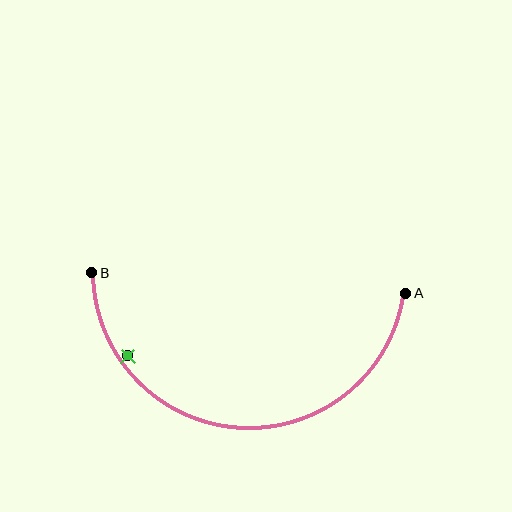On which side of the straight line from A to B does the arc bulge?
The arc bulges below the straight line connecting A and B.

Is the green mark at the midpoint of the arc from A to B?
No — the green mark does not lie on the arc at all. It sits slightly inside the curve.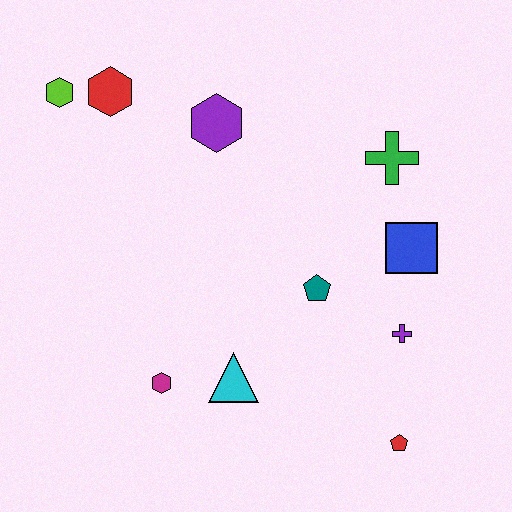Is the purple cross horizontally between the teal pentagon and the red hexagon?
No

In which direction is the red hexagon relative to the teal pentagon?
The red hexagon is to the left of the teal pentagon.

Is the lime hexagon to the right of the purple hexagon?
No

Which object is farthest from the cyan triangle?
The lime hexagon is farthest from the cyan triangle.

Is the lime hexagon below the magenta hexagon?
No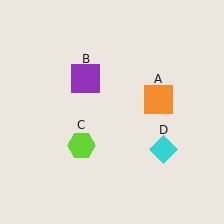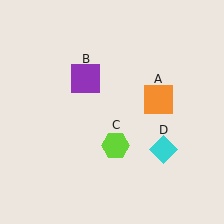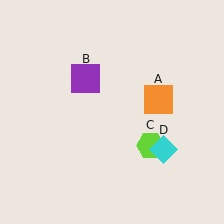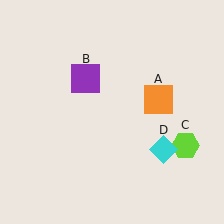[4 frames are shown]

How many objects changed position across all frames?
1 object changed position: lime hexagon (object C).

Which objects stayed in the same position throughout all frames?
Orange square (object A) and purple square (object B) and cyan diamond (object D) remained stationary.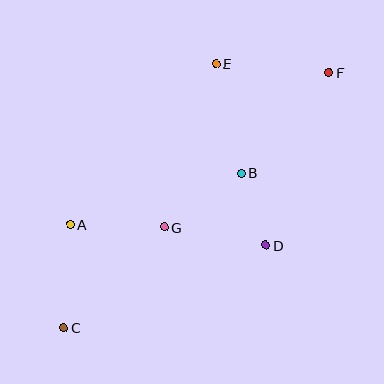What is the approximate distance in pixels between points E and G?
The distance between E and G is approximately 171 pixels.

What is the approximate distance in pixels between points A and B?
The distance between A and B is approximately 178 pixels.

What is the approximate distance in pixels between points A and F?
The distance between A and F is approximately 300 pixels.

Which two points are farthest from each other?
Points C and F are farthest from each other.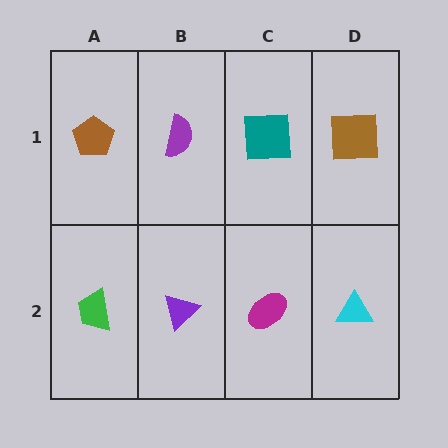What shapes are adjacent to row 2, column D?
A brown square (row 1, column D), a magenta ellipse (row 2, column C).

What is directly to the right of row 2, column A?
A purple triangle.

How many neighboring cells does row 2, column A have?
2.